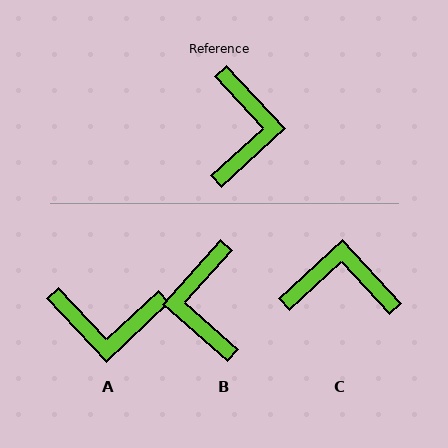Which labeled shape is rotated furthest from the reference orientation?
B, about 175 degrees away.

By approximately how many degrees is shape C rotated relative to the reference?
Approximately 90 degrees counter-clockwise.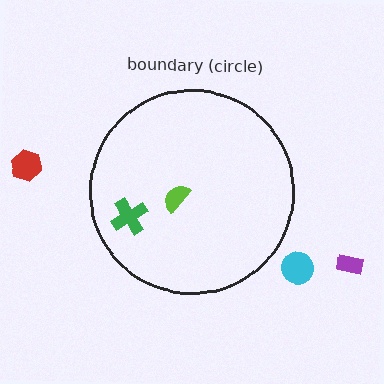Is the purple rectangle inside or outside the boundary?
Outside.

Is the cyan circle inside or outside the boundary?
Outside.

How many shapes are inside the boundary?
2 inside, 3 outside.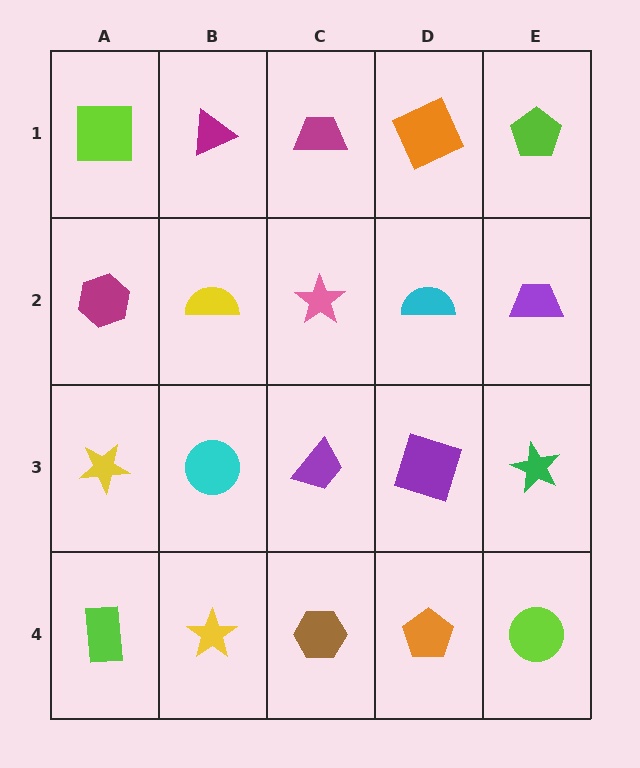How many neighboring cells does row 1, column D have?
3.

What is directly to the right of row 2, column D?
A purple trapezoid.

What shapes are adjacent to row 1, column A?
A magenta hexagon (row 2, column A), a magenta triangle (row 1, column B).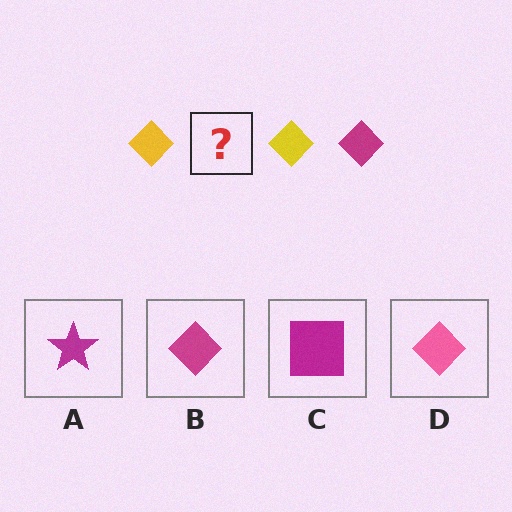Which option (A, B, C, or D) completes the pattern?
B.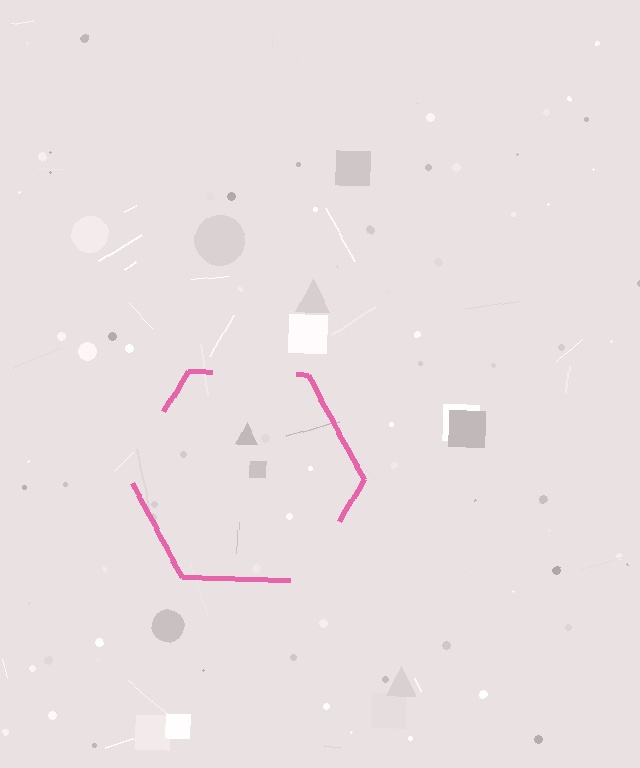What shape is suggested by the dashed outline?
The dashed outline suggests a hexagon.